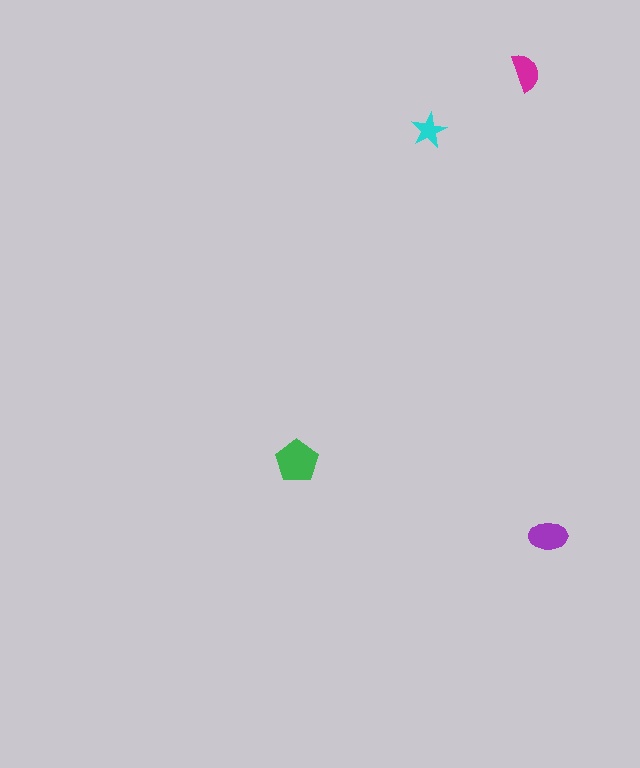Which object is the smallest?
The cyan star.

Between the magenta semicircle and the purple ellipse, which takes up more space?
The purple ellipse.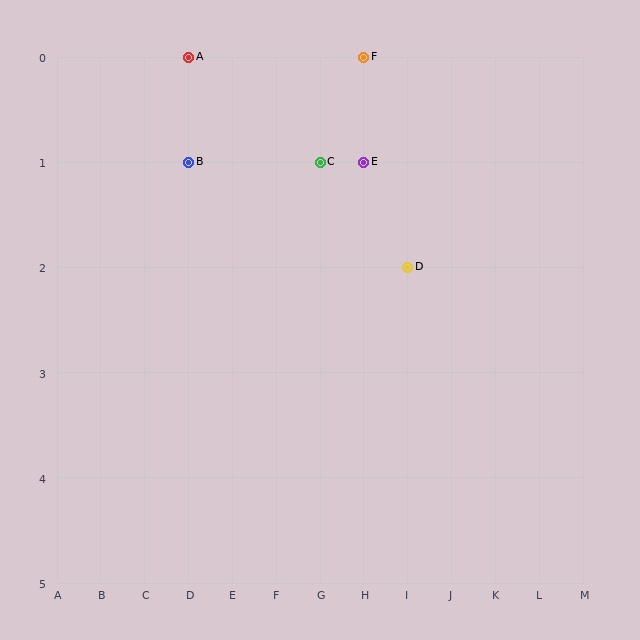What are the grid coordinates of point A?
Point A is at grid coordinates (D, 0).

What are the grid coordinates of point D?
Point D is at grid coordinates (I, 2).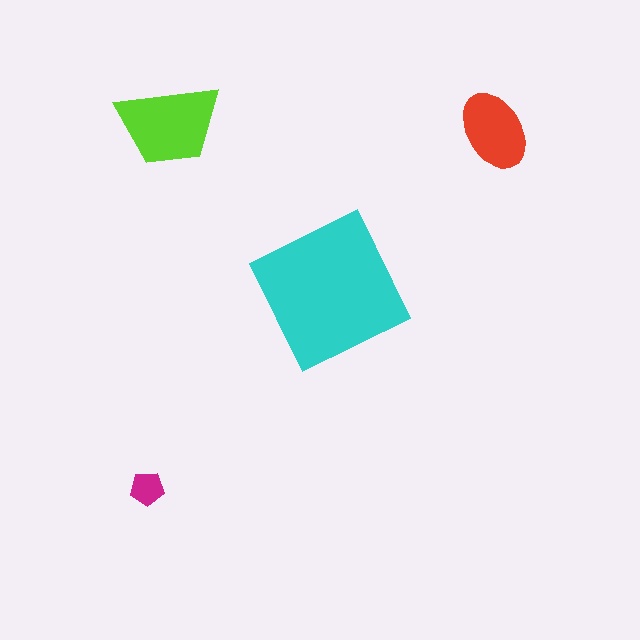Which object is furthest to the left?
The magenta pentagon is leftmost.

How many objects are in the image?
There are 4 objects in the image.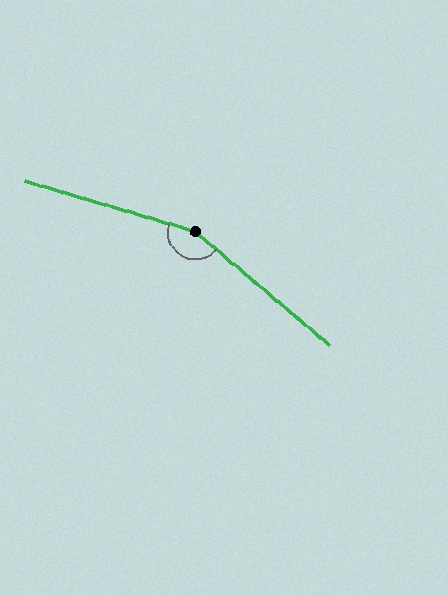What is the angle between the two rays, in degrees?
Approximately 156 degrees.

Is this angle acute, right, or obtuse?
It is obtuse.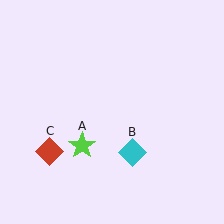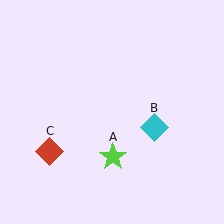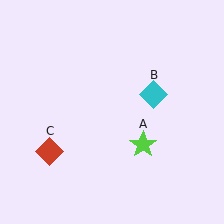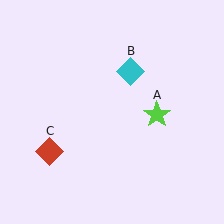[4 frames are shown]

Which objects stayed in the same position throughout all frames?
Red diamond (object C) remained stationary.